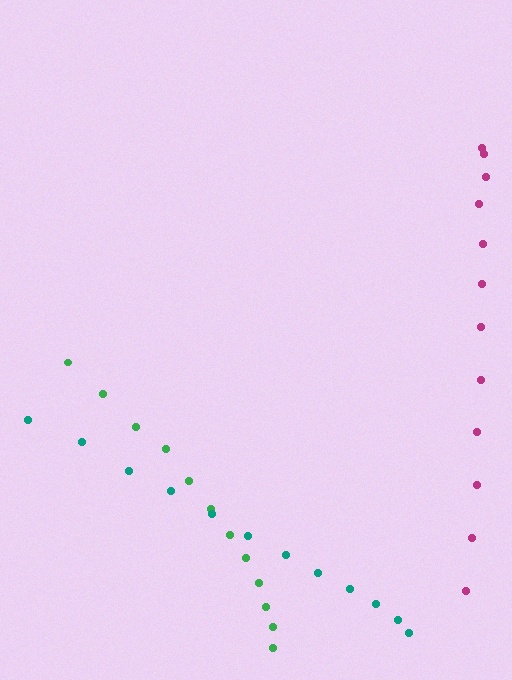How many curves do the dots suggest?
There are 3 distinct paths.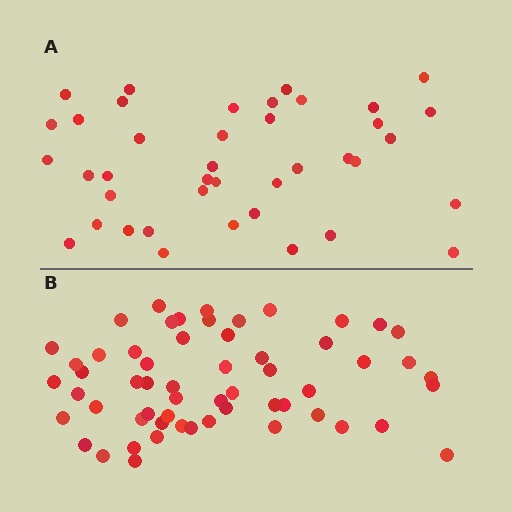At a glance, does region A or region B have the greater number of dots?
Region B (the bottom region) has more dots.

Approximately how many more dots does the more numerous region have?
Region B has approximately 20 more dots than region A.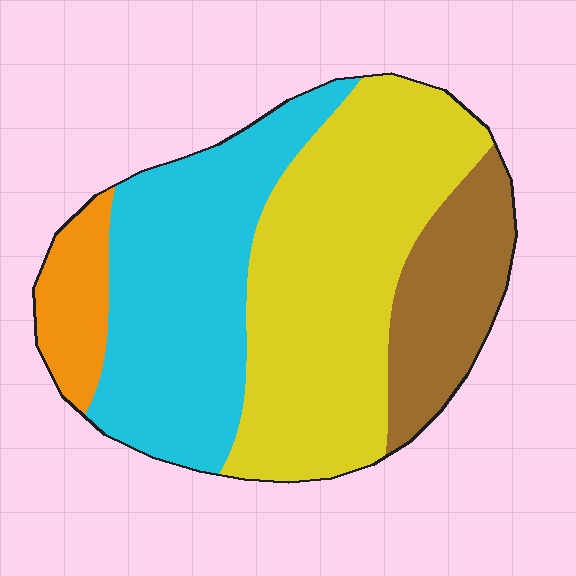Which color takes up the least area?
Orange, at roughly 10%.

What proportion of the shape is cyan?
Cyan takes up about one third (1/3) of the shape.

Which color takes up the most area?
Yellow, at roughly 40%.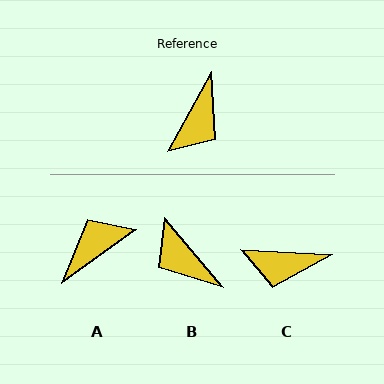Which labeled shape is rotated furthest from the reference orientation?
A, about 154 degrees away.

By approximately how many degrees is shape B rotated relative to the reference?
Approximately 111 degrees clockwise.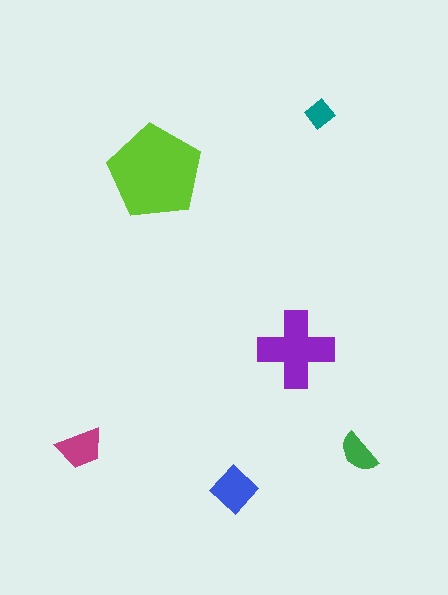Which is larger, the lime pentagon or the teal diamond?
The lime pentagon.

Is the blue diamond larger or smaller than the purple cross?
Smaller.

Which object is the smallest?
The teal diamond.